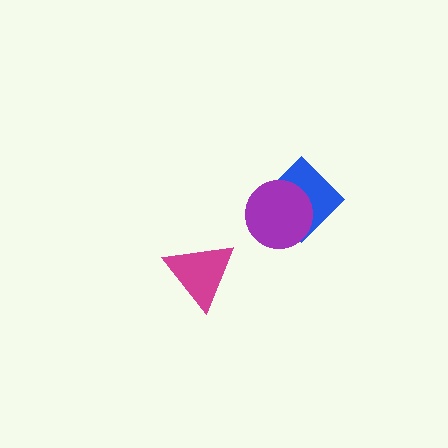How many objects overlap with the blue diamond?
1 object overlaps with the blue diamond.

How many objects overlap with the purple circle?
1 object overlaps with the purple circle.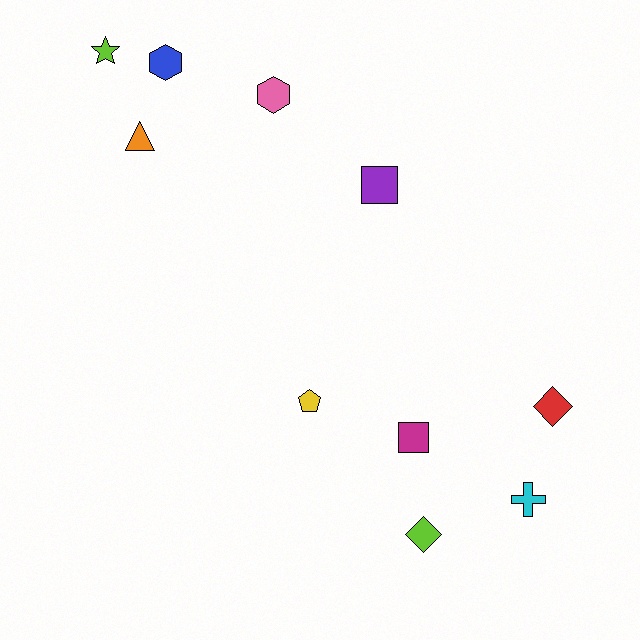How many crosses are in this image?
There is 1 cross.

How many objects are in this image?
There are 10 objects.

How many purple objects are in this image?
There is 1 purple object.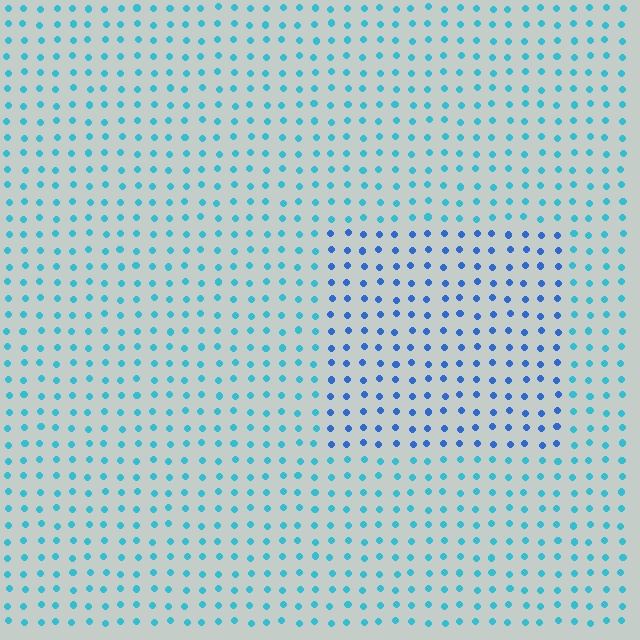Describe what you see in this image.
The image is filled with small cyan elements in a uniform arrangement. A rectangle-shaped region is visible where the elements are tinted to a slightly different hue, forming a subtle color boundary.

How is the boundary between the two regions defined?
The boundary is defined purely by a slight shift in hue (about 32 degrees). Spacing, size, and orientation are identical on both sides.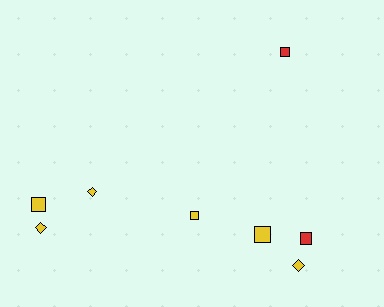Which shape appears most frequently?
Square, with 5 objects.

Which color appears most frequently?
Yellow, with 6 objects.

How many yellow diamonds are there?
There are 3 yellow diamonds.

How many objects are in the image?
There are 8 objects.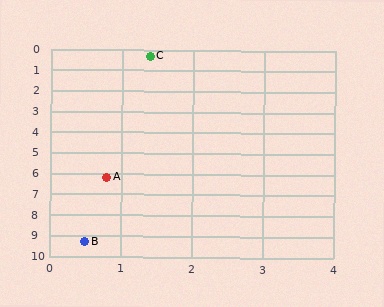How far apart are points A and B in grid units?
Points A and B are about 3.1 grid units apart.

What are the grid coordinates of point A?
Point A is at approximately (0.8, 6.2).